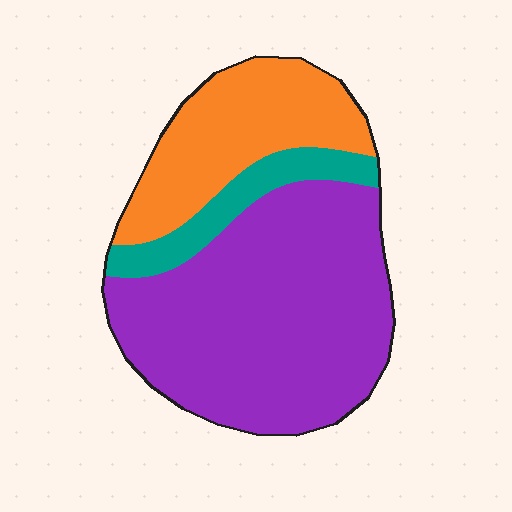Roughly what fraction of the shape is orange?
Orange takes up between a quarter and a half of the shape.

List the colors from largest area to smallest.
From largest to smallest: purple, orange, teal.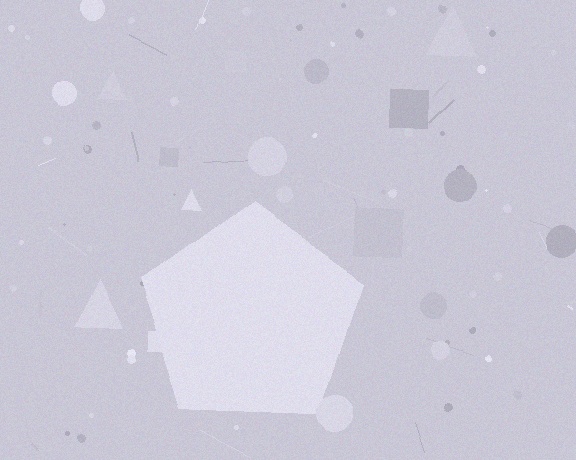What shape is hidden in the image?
A pentagon is hidden in the image.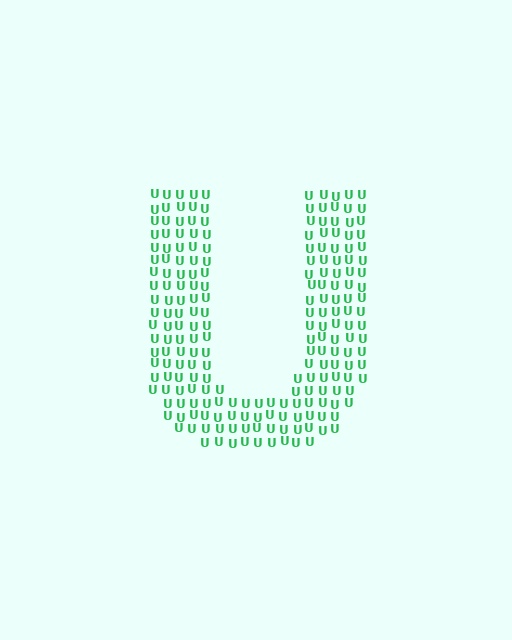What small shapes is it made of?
It is made of small letter U's.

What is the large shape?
The large shape is the letter U.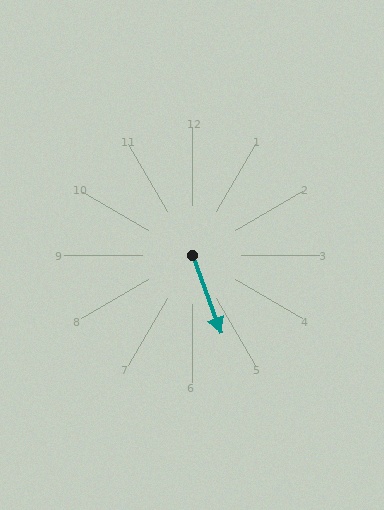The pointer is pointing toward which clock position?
Roughly 5 o'clock.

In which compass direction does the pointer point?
South.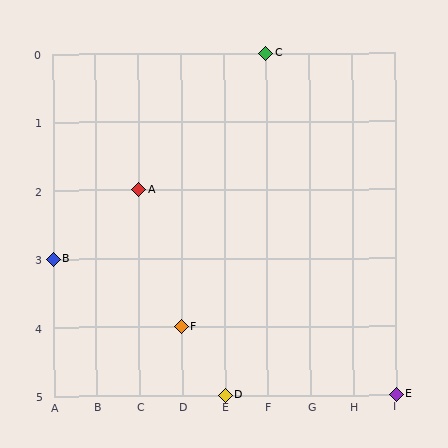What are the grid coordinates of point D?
Point D is at grid coordinates (E, 5).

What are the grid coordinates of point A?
Point A is at grid coordinates (C, 2).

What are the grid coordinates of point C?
Point C is at grid coordinates (F, 0).